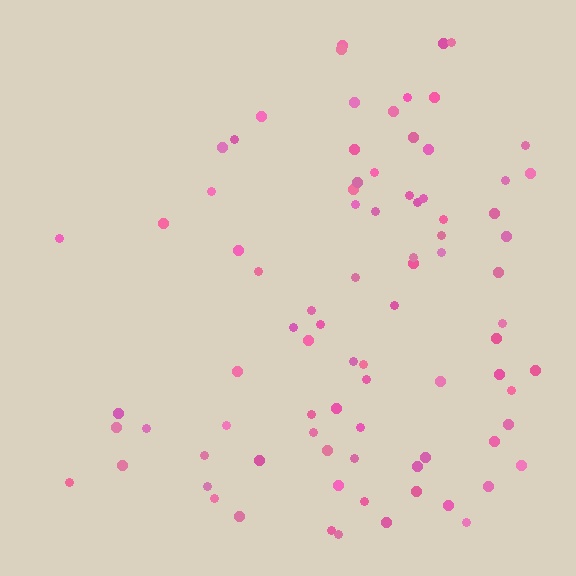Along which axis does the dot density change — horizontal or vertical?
Horizontal.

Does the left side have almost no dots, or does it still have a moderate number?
Still a moderate number, just noticeably fewer than the right.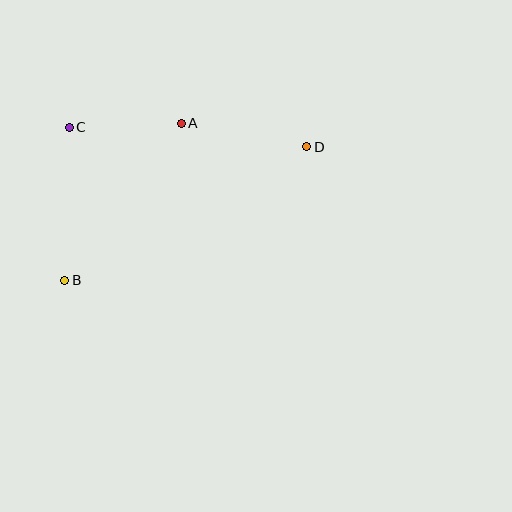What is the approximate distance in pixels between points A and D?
The distance between A and D is approximately 128 pixels.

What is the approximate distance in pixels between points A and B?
The distance between A and B is approximately 196 pixels.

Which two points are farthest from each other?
Points B and D are farthest from each other.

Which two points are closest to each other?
Points A and C are closest to each other.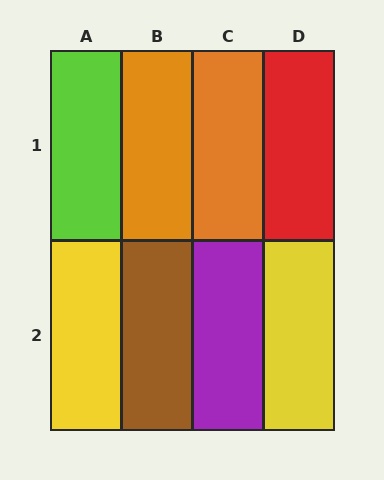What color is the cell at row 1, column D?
Red.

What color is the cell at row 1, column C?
Orange.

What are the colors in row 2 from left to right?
Yellow, brown, purple, yellow.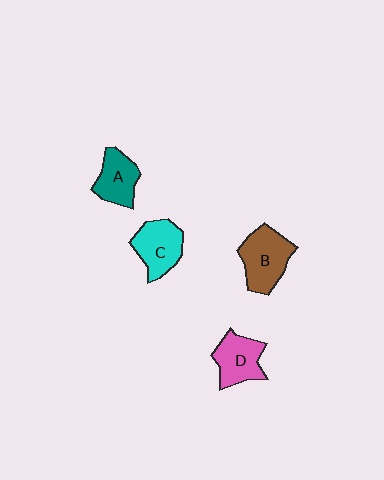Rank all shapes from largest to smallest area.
From largest to smallest: B (brown), C (cyan), D (pink), A (teal).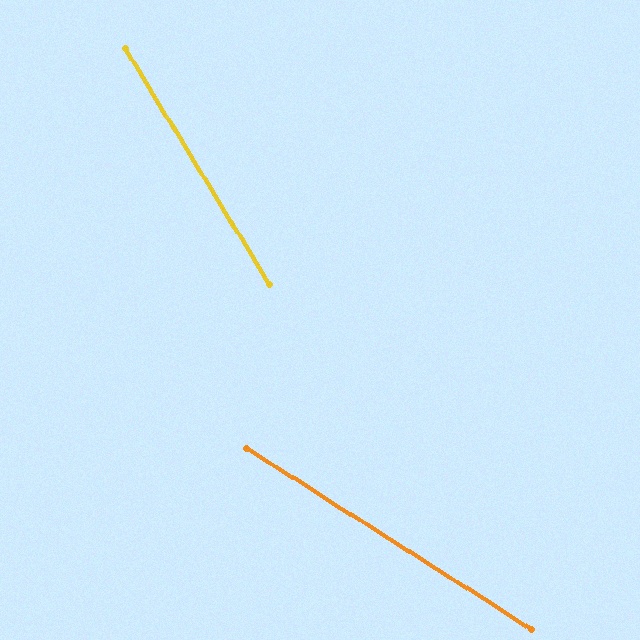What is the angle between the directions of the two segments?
Approximately 26 degrees.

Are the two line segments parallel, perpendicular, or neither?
Neither parallel nor perpendicular — they differ by about 26°.